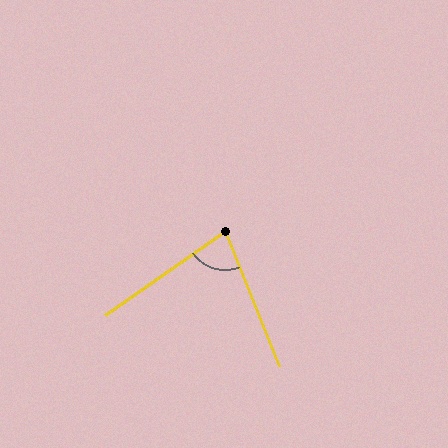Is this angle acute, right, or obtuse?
It is acute.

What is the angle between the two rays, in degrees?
Approximately 77 degrees.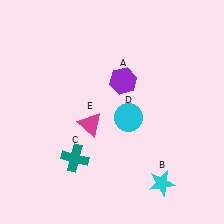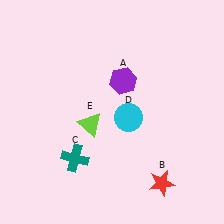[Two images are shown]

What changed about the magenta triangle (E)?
In Image 1, E is magenta. In Image 2, it changed to lime.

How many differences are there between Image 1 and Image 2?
There are 2 differences between the two images.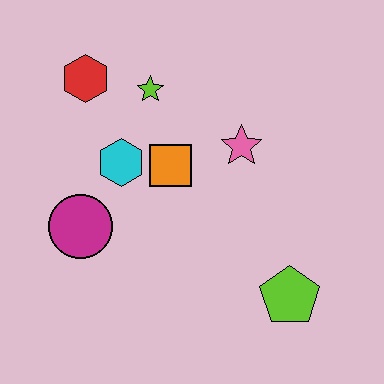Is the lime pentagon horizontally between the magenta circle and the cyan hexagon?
No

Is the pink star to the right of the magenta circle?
Yes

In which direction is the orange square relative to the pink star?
The orange square is to the left of the pink star.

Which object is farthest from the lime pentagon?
The red hexagon is farthest from the lime pentagon.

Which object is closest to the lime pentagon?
The pink star is closest to the lime pentagon.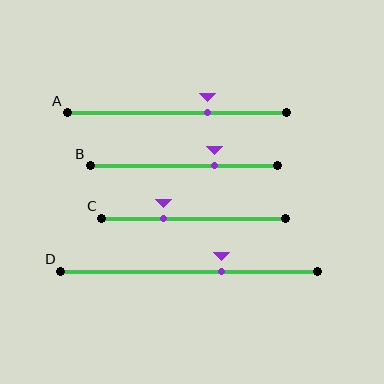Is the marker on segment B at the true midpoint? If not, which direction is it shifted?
No, the marker on segment B is shifted to the right by about 17% of the segment length.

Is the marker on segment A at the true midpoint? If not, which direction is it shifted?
No, the marker on segment A is shifted to the right by about 14% of the segment length.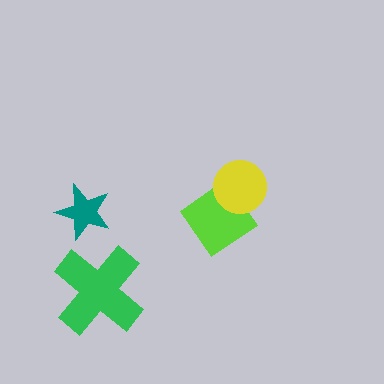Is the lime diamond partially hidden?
Yes, it is partially covered by another shape.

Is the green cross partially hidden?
No, no other shape covers it.